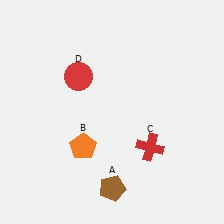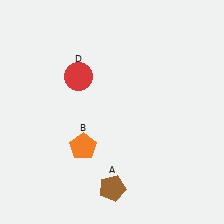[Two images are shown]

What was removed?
The red cross (C) was removed in Image 2.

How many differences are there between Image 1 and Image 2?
There is 1 difference between the two images.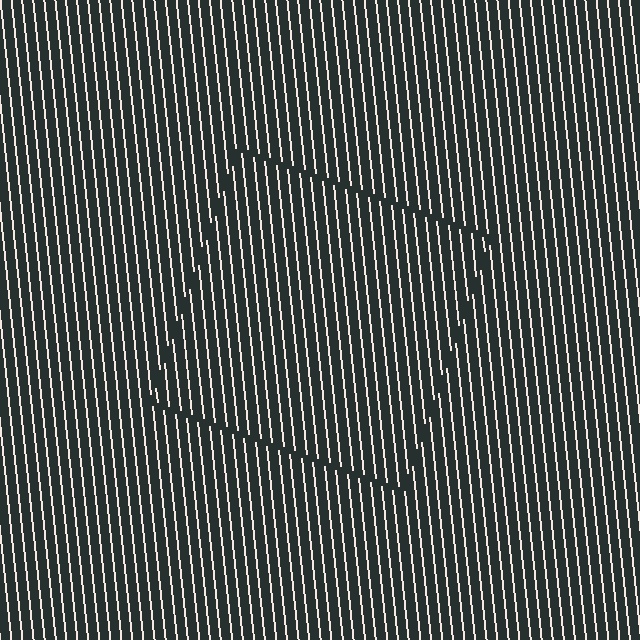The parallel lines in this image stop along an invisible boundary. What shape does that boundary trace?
An illusory square. The interior of the shape contains the same grating, shifted by half a period — the contour is defined by the phase discontinuity where line-ends from the inner and outer gratings abut.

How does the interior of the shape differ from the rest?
The interior of the shape contains the same grating, shifted by half a period — the contour is defined by the phase discontinuity where line-ends from the inner and outer gratings abut.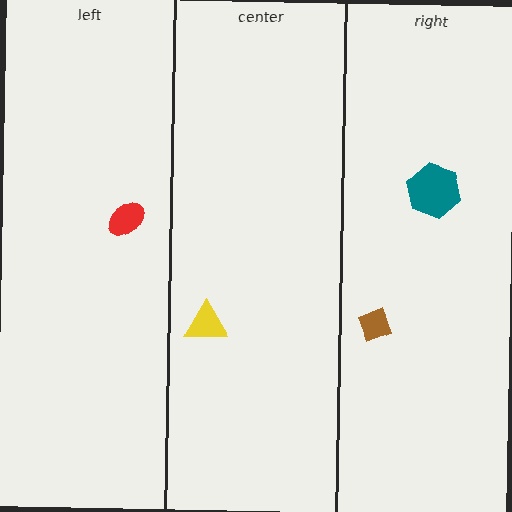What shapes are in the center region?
The yellow triangle.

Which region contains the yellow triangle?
The center region.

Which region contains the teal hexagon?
The right region.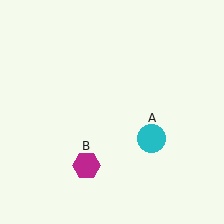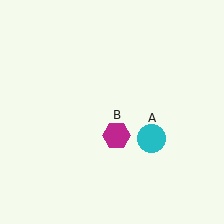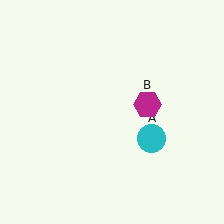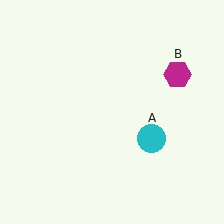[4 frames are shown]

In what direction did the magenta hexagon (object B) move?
The magenta hexagon (object B) moved up and to the right.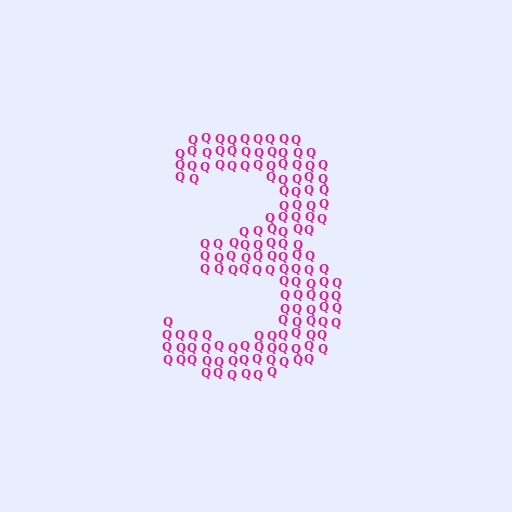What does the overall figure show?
The overall figure shows the digit 3.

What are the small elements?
The small elements are letter Q's.